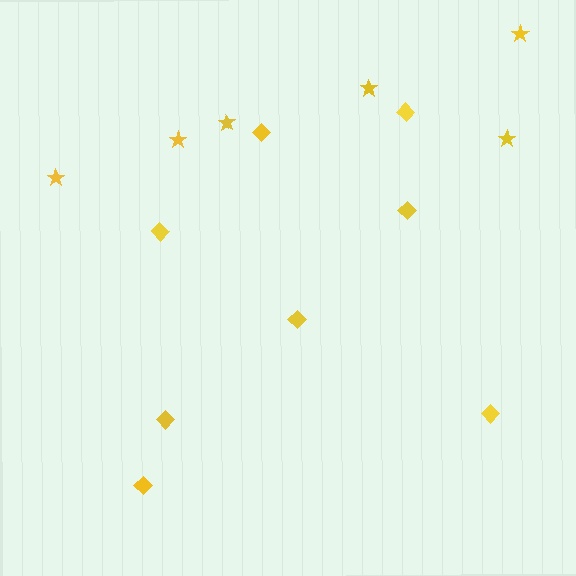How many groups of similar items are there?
There are 2 groups: one group of diamonds (8) and one group of stars (6).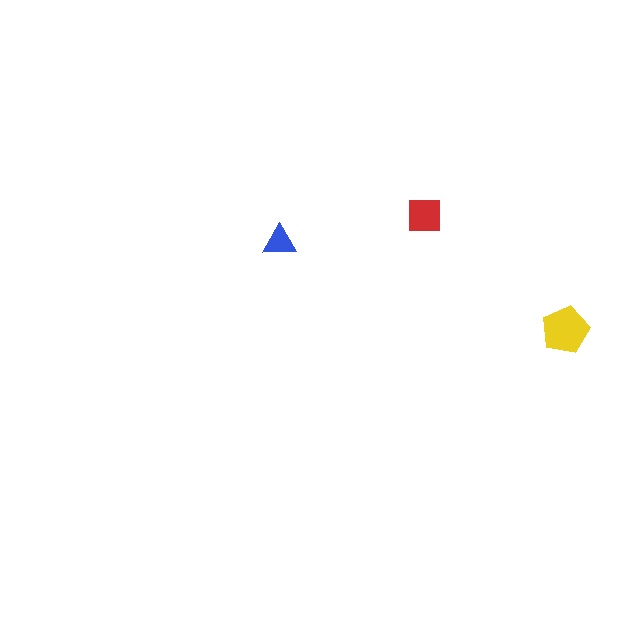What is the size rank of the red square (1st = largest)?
2nd.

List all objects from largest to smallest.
The yellow pentagon, the red square, the blue triangle.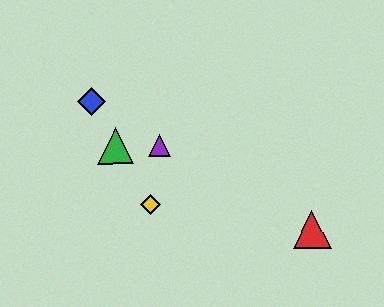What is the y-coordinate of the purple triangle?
The purple triangle is at y≈145.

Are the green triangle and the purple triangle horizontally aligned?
Yes, both are at y≈146.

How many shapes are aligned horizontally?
2 shapes (the green triangle, the purple triangle) are aligned horizontally.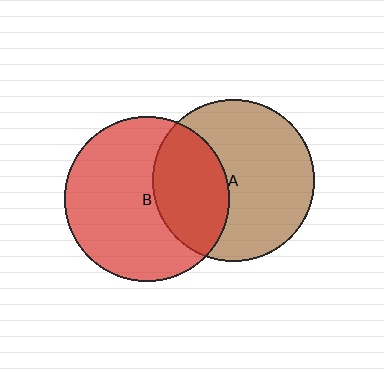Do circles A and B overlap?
Yes.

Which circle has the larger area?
Circle B (red).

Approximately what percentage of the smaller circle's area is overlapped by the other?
Approximately 35%.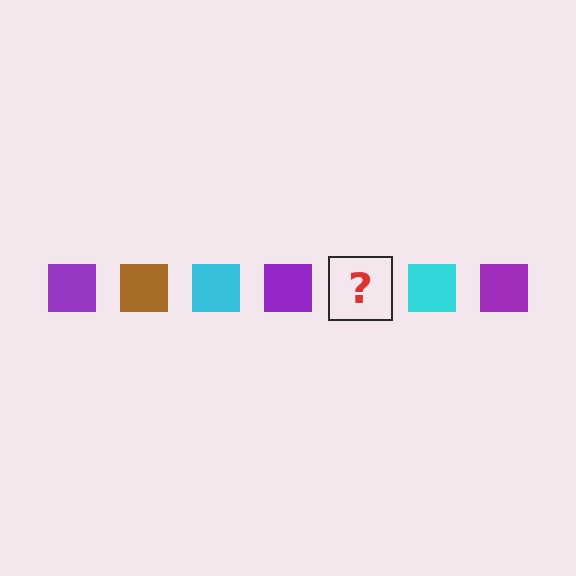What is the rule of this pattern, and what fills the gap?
The rule is that the pattern cycles through purple, brown, cyan squares. The gap should be filled with a brown square.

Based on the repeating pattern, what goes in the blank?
The blank should be a brown square.